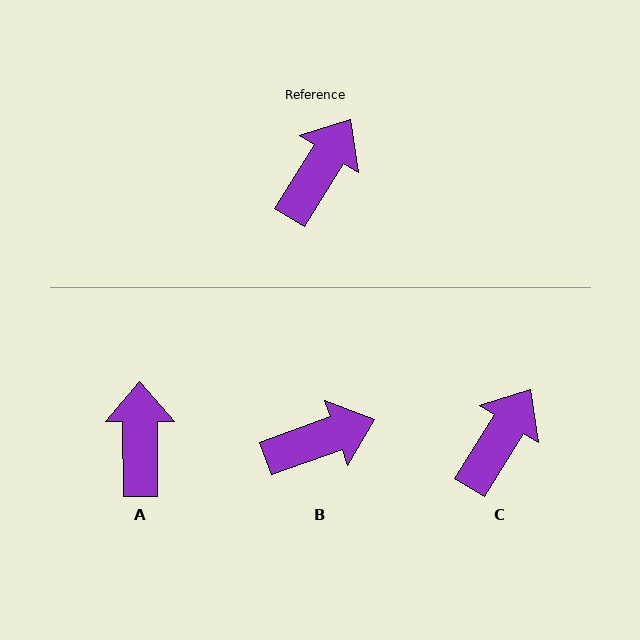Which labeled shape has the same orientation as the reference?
C.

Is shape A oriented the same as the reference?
No, it is off by about 32 degrees.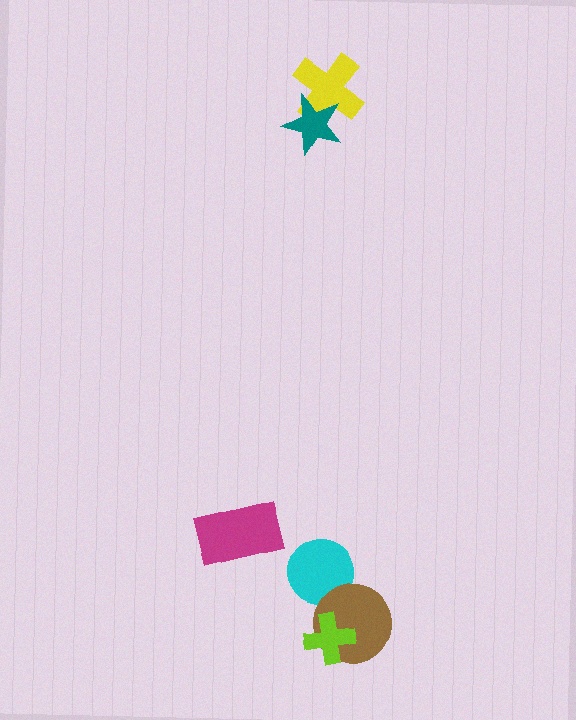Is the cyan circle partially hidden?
Yes, it is partially covered by another shape.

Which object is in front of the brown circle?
The lime cross is in front of the brown circle.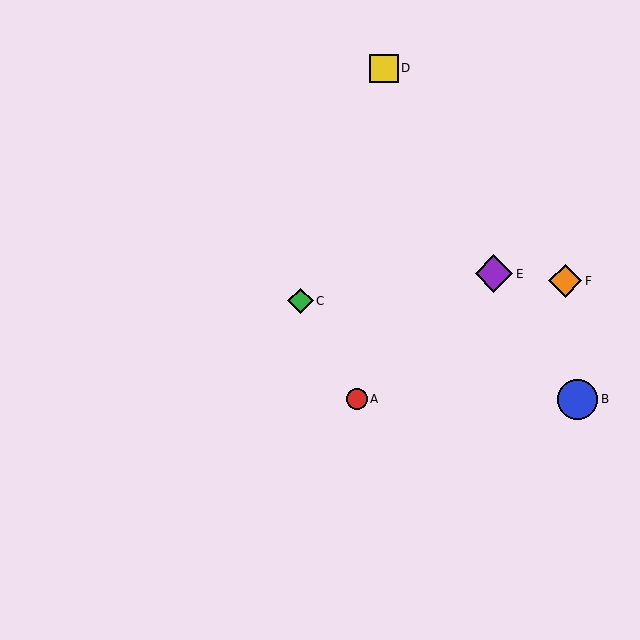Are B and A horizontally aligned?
Yes, both are at y≈399.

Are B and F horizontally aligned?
No, B is at y≈399 and F is at y≈281.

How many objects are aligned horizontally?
2 objects (A, B) are aligned horizontally.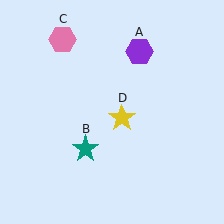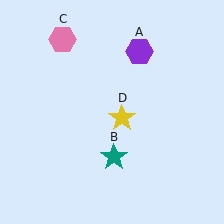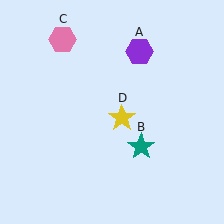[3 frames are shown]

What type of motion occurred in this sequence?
The teal star (object B) rotated counterclockwise around the center of the scene.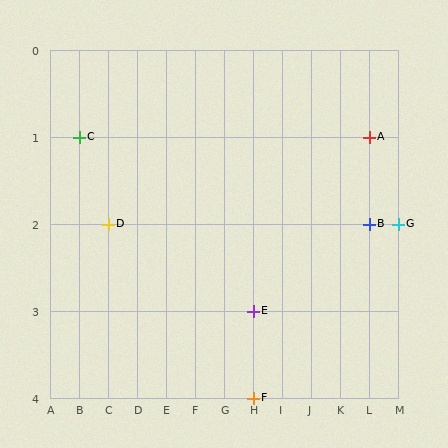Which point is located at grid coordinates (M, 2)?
Point G is at (M, 2).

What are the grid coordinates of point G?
Point G is at grid coordinates (M, 2).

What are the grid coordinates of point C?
Point C is at grid coordinates (B, 1).